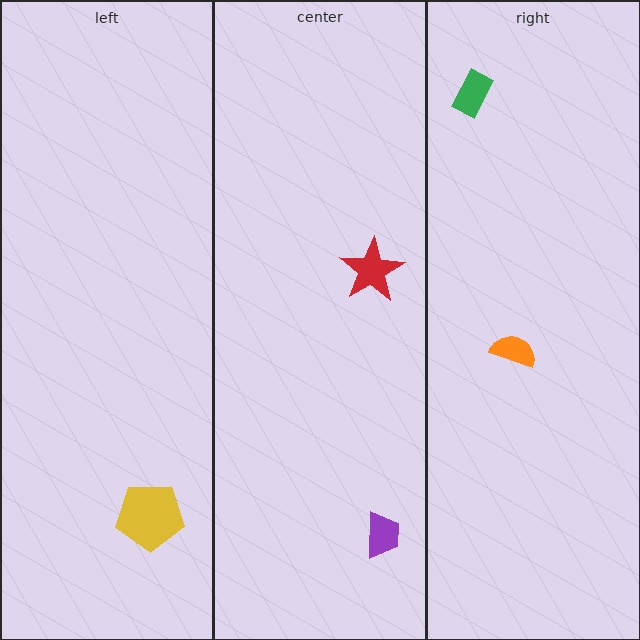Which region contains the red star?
The center region.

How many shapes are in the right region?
2.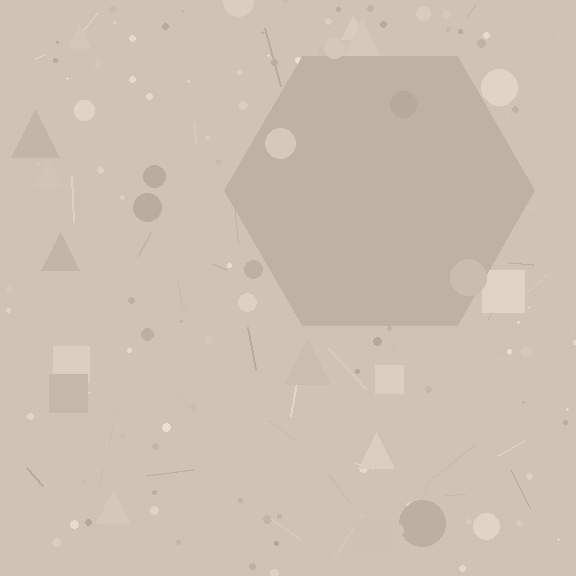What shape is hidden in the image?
A hexagon is hidden in the image.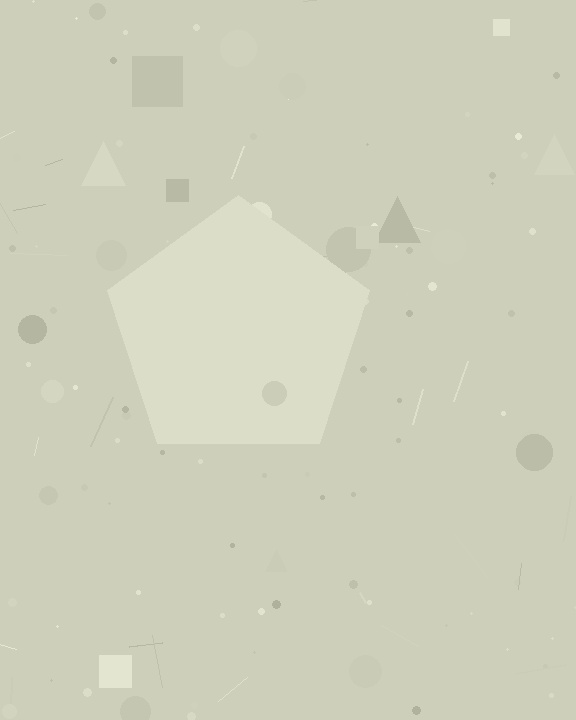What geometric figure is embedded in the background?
A pentagon is embedded in the background.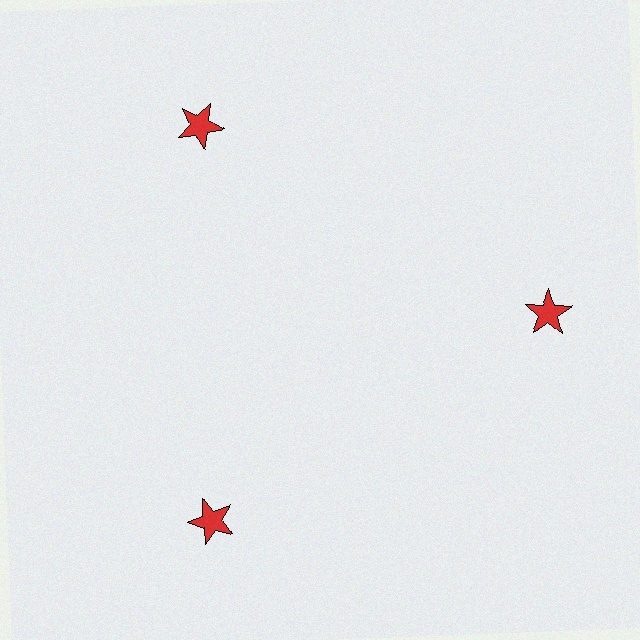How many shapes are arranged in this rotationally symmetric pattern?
There are 3 shapes, arranged in 3 groups of 1.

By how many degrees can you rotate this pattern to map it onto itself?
The pattern maps onto itself every 120 degrees of rotation.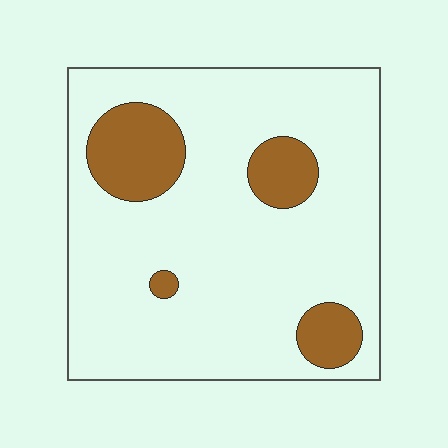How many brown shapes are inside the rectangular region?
4.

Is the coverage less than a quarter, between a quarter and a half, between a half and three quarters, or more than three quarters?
Less than a quarter.